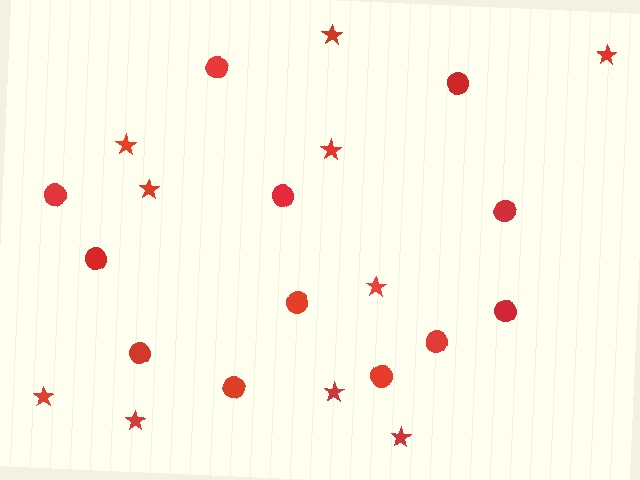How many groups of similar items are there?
There are 2 groups: one group of stars (10) and one group of circles (12).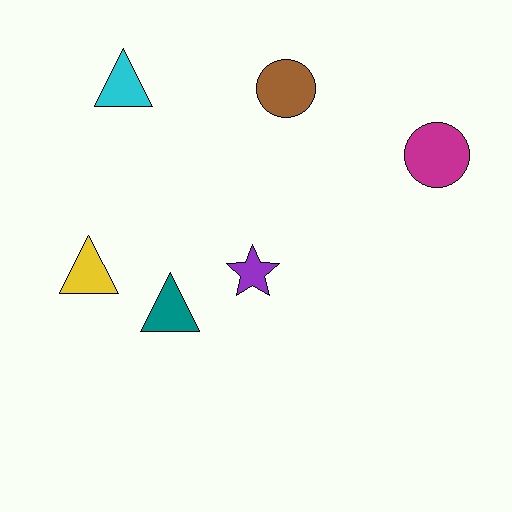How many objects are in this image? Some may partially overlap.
There are 6 objects.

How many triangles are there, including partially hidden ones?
There are 3 triangles.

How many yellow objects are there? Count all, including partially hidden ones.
There is 1 yellow object.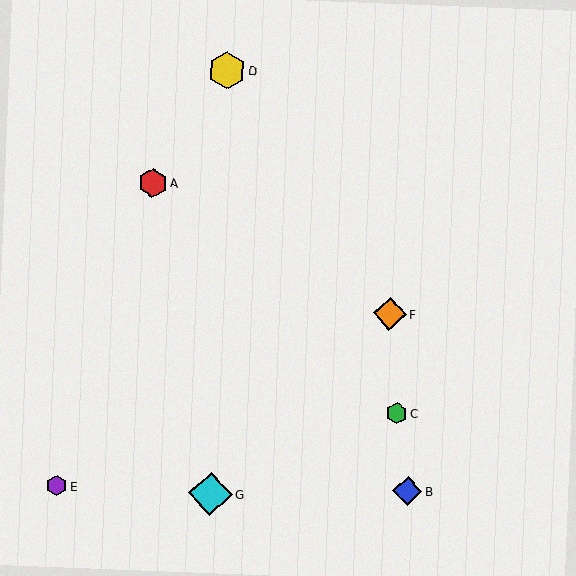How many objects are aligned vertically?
2 objects (D, G) are aligned vertically.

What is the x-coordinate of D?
Object D is at x≈227.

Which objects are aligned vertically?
Objects D, G are aligned vertically.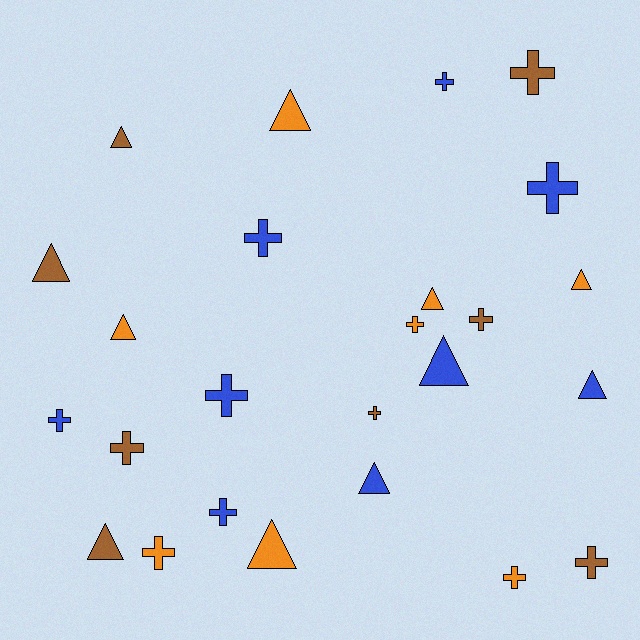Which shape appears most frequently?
Cross, with 14 objects.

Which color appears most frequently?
Blue, with 9 objects.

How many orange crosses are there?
There are 3 orange crosses.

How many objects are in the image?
There are 25 objects.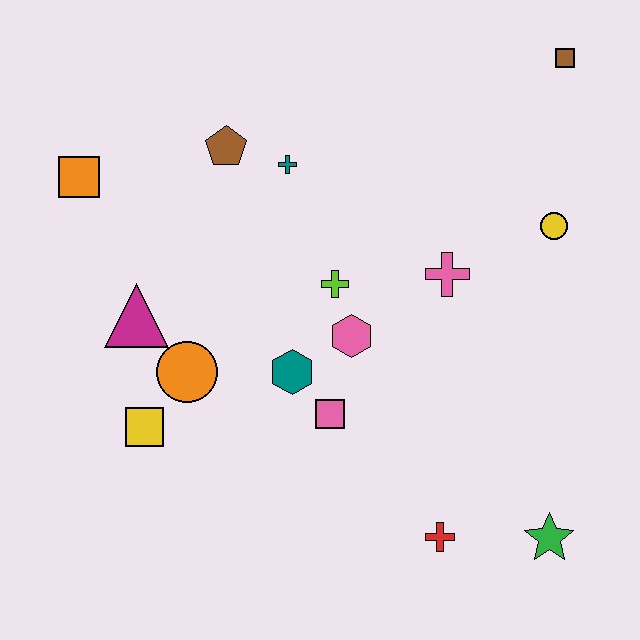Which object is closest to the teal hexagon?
The pink square is closest to the teal hexagon.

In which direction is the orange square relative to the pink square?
The orange square is to the left of the pink square.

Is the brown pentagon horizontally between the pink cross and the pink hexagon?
No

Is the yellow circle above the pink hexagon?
Yes